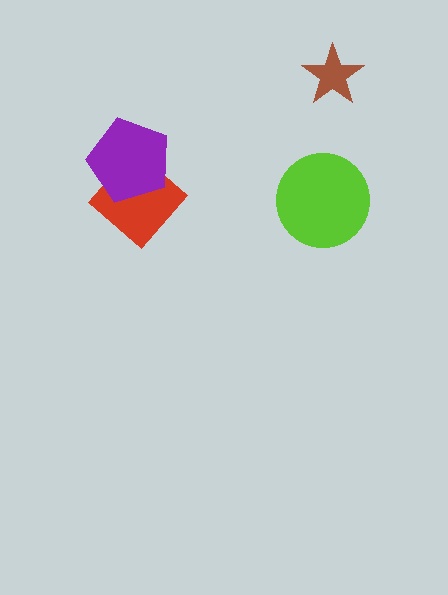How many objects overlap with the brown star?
0 objects overlap with the brown star.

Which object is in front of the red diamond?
The purple pentagon is in front of the red diamond.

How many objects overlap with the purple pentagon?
1 object overlaps with the purple pentagon.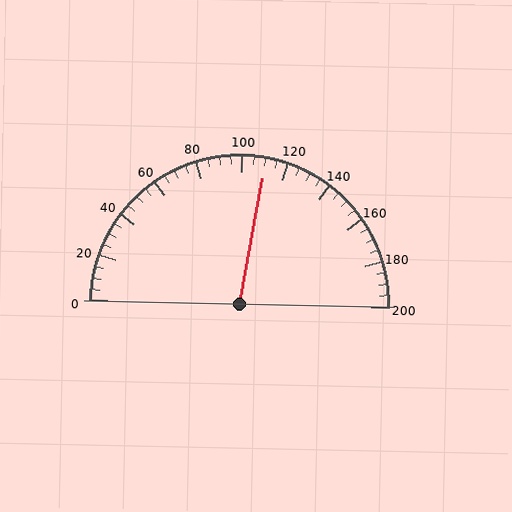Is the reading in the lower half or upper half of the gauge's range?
The reading is in the upper half of the range (0 to 200).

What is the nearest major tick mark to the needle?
The nearest major tick mark is 120.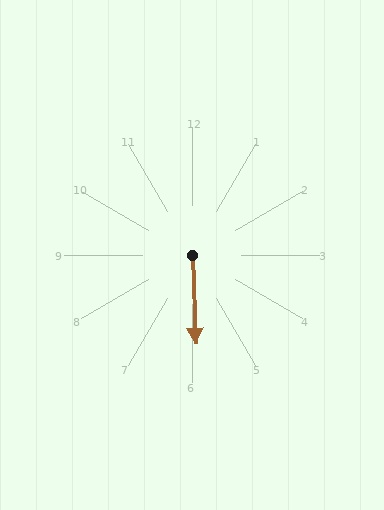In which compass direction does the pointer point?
South.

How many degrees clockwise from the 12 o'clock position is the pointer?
Approximately 178 degrees.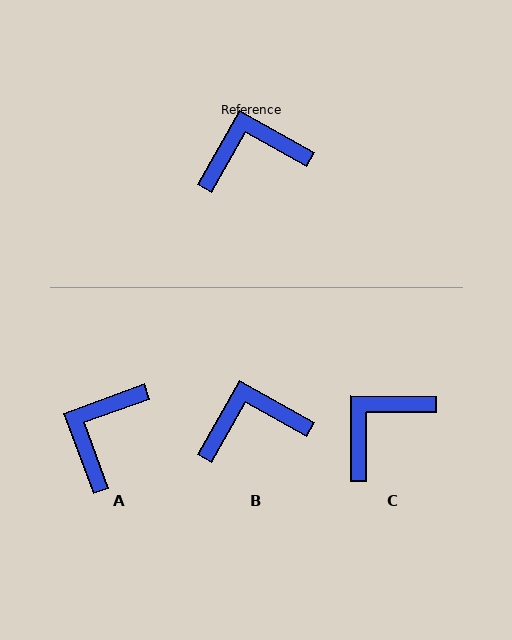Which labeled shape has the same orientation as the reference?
B.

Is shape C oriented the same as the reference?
No, it is off by about 29 degrees.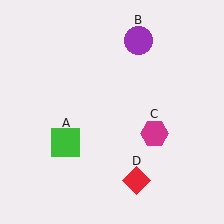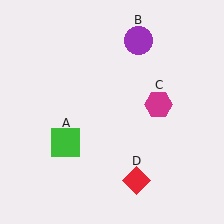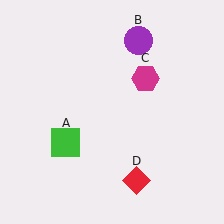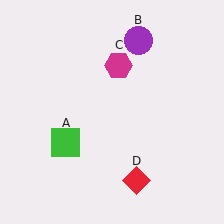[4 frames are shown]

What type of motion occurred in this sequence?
The magenta hexagon (object C) rotated counterclockwise around the center of the scene.